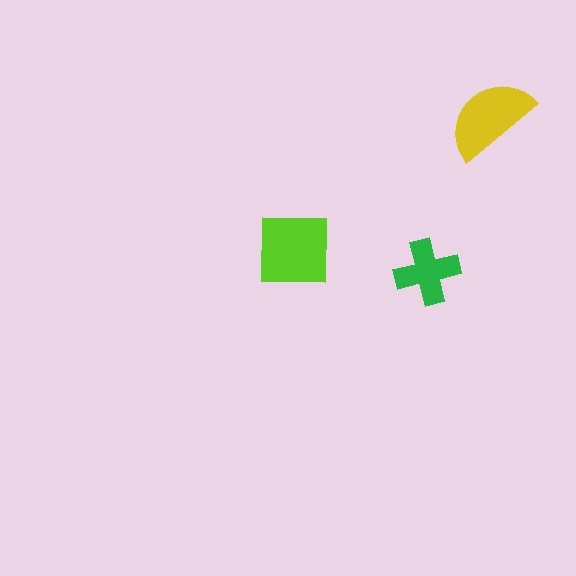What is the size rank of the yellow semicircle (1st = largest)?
2nd.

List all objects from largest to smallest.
The lime square, the yellow semicircle, the green cross.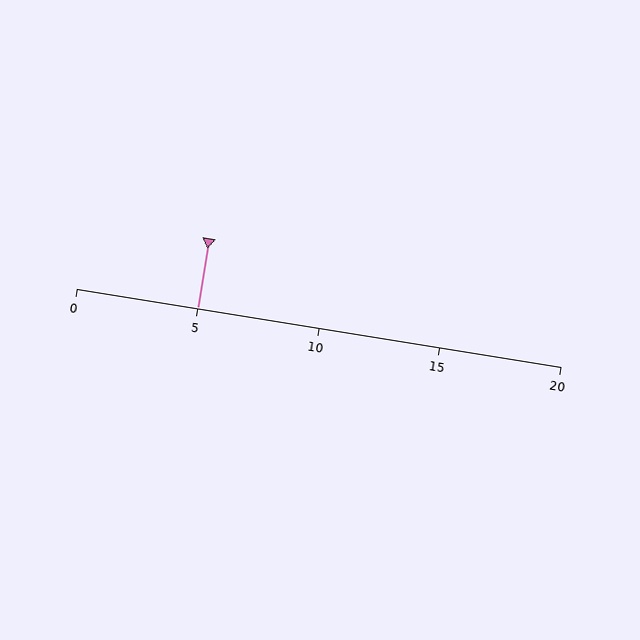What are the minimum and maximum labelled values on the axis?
The axis runs from 0 to 20.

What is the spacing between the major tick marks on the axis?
The major ticks are spaced 5 apart.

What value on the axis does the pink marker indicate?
The marker indicates approximately 5.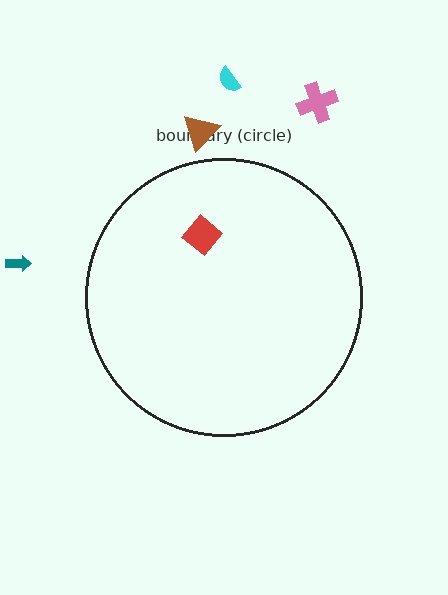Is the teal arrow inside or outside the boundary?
Outside.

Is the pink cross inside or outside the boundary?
Outside.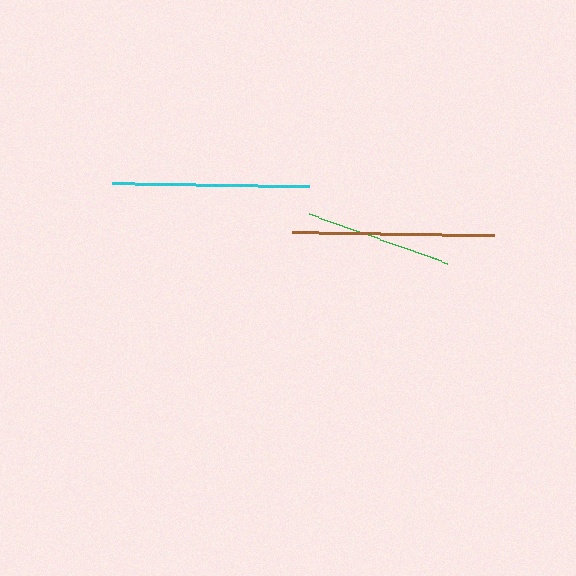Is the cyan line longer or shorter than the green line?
The cyan line is longer than the green line.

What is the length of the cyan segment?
The cyan segment is approximately 197 pixels long.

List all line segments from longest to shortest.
From longest to shortest: brown, cyan, green.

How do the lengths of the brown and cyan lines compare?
The brown and cyan lines are approximately the same length.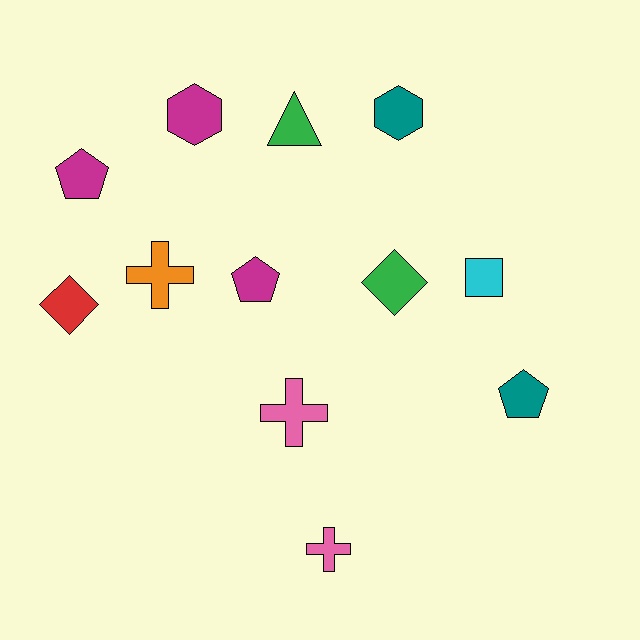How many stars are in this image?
There are no stars.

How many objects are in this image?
There are 12 objects.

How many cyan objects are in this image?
There is 1 cyan object.